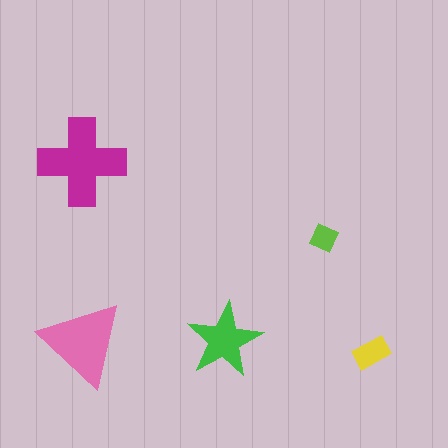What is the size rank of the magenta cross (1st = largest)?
1st.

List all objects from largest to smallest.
The magenta cross, the pink triangle, the green star, the yellow rectangle, the lime diamond.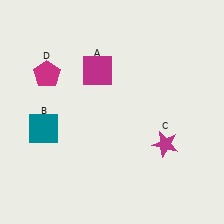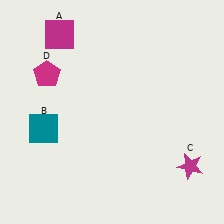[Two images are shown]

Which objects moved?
The objects that moved are: the magenta square (A), the magenta star (C).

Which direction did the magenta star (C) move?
The magenta star (C) moved right.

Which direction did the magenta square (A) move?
The magenta square (A) moved left.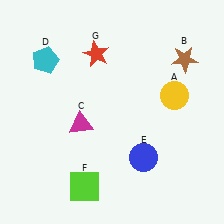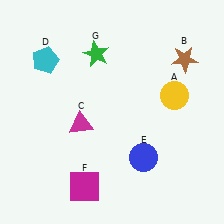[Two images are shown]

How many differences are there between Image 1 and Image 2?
There are 2 differences between the two images.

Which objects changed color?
F changed from lime to magenta. G changed from red to green.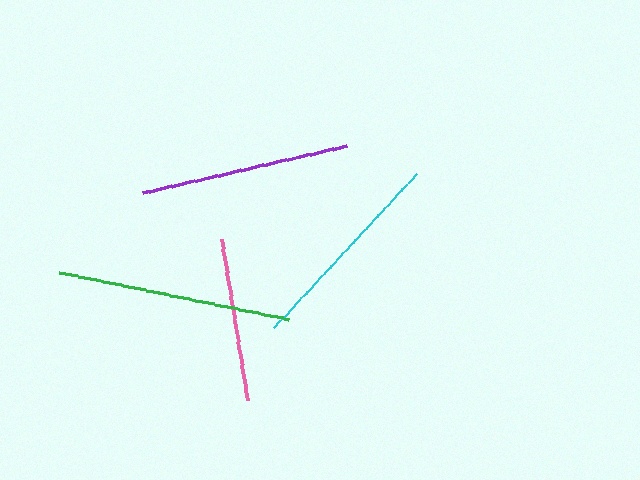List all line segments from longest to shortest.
From longest to shortest: green, cyan, purple, pink.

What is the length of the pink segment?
The pink segment is approximately 164 pixels long.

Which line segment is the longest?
The green line is the longest at approximately 233 pixels.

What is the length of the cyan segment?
The cyan segment is approximately 210 pixels long.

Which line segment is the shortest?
The pink line is the shortest at approximately 164 pixels.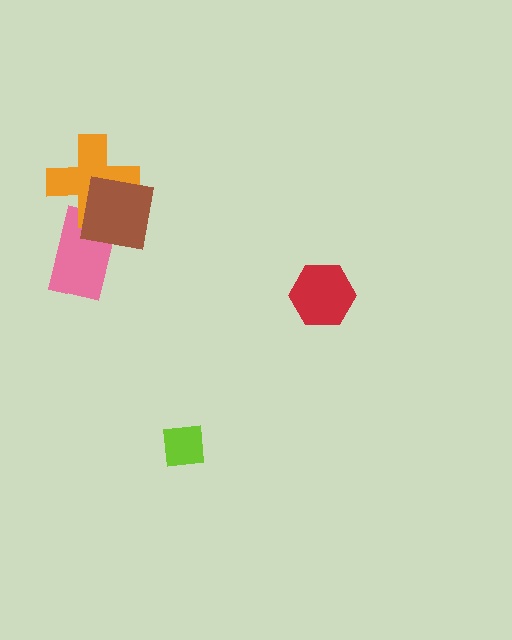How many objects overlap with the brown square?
2 objects overlap with the brown square.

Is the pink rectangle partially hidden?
Yes, it is partially covered by another shape.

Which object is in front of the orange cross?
The brown square is in front of the orange cross.